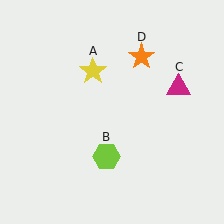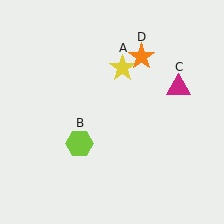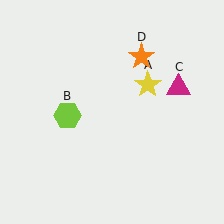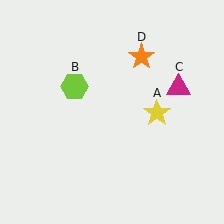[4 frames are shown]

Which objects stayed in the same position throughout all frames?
Magenta triangle (object C) and orange star (object D) remained stationary.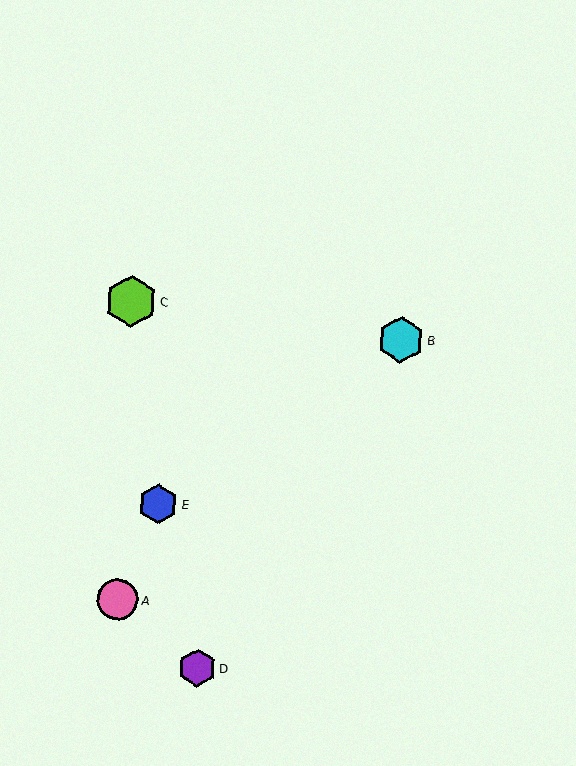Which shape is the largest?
The lime hexagon (labeled C) is the largest.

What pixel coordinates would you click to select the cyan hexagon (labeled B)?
Click at (401, 340) to select the cyan hexagon B.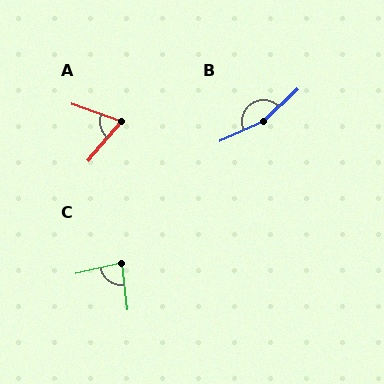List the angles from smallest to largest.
A (70°), C (84°), B (162°).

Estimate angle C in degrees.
Approximately 84 degrees.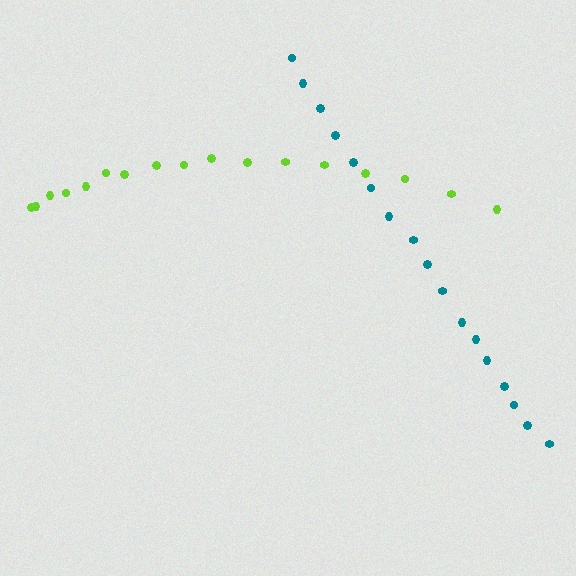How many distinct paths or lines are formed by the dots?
There are 2 distinct paths.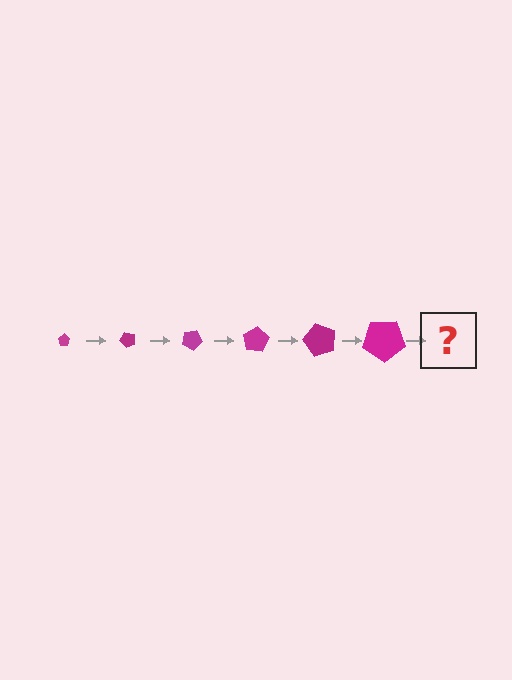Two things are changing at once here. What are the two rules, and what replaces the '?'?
The two rules are that the pentagon grows larger each step and it rotates 50 degrees each step. The '?' should be a pentagon, larger than the previous one and rotated 300 degrees from the start.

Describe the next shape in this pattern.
It should be a pentagon, larger than the previous one and rotated 300 degrees from the start.